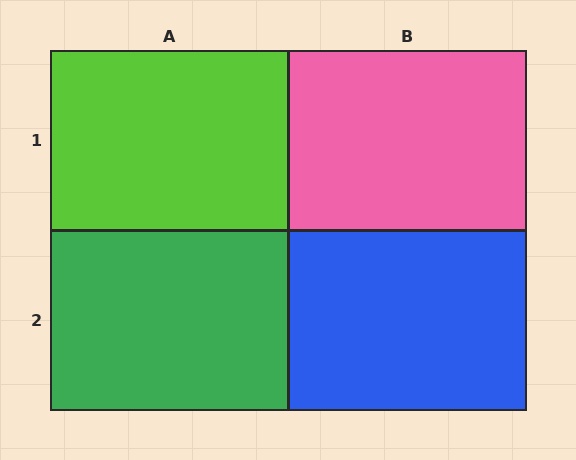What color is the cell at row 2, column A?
Green.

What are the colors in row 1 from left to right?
Lime, pink.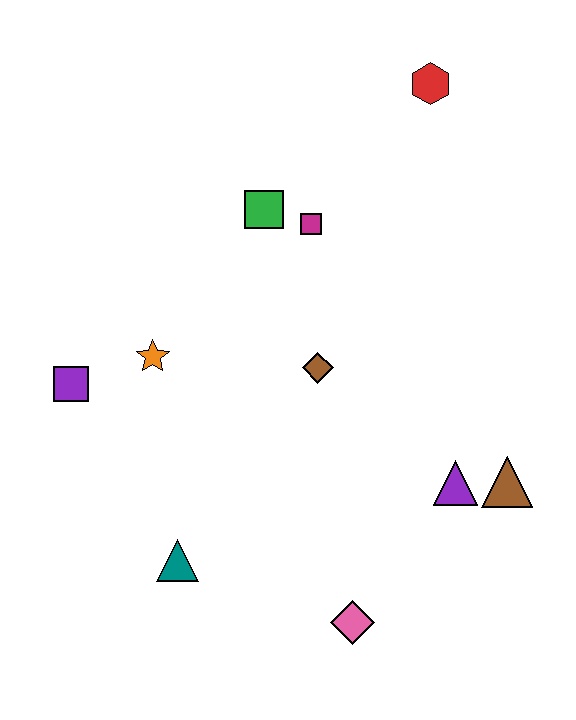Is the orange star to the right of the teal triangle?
No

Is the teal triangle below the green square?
Yes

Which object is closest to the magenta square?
The green square is closest to the magenta square.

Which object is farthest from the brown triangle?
The purple square is farthest from the brown triangle.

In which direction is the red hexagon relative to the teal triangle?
The red hexagon is above the teal triangle.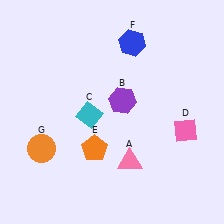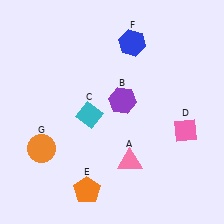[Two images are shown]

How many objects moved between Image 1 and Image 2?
1 object moved between the two images.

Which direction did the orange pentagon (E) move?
The orange pentagon (E) moved down.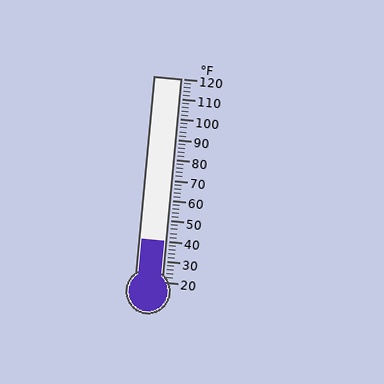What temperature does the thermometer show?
The thermometer shows approximately 40°F.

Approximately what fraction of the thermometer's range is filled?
The thermometer is filled to approximately 20% of its range.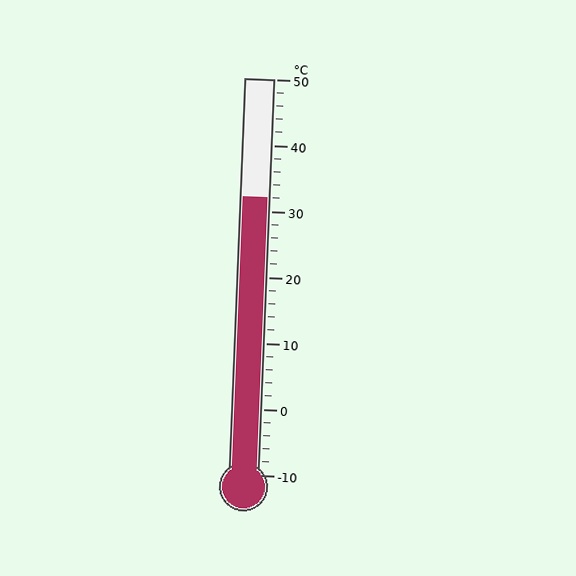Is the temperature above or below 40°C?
The temperature is below 40°C.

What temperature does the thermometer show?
The thermometer shows approximately 32°C.